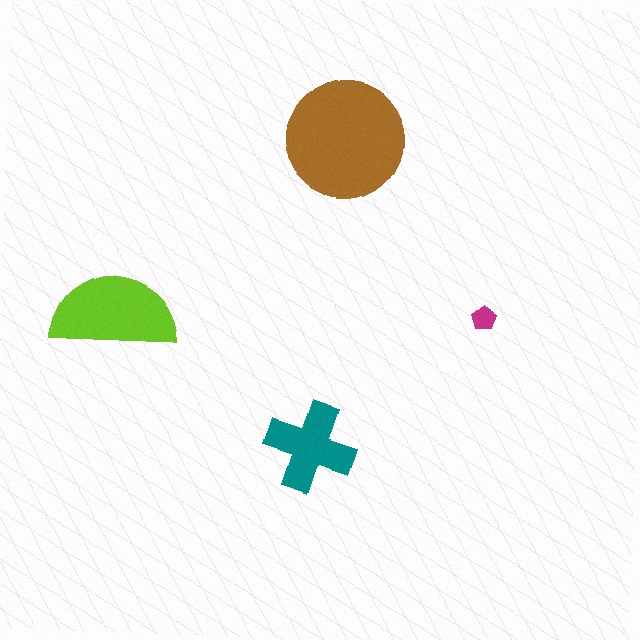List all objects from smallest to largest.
The magenta pentagon, the teal cross, the lime semicircle, the brown circle.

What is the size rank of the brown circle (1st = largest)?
1st.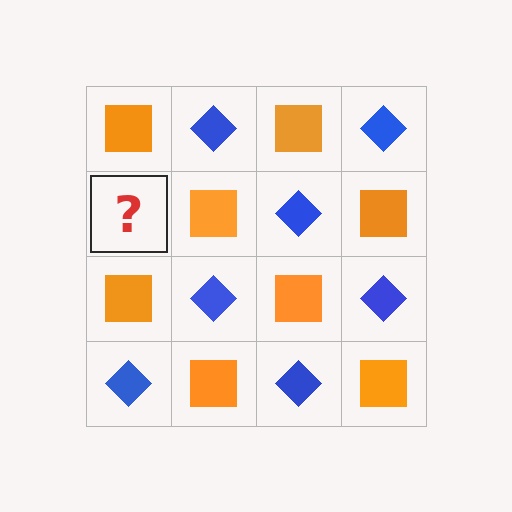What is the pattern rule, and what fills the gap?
The rule is that it alternates orange square and blue diamond in a checkerboard pattern. The gap should be filled with a blue diamond.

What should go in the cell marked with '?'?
The missing cell should contain a blue diamond.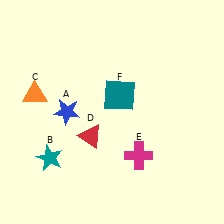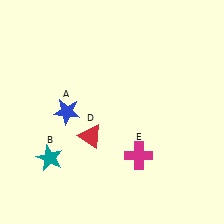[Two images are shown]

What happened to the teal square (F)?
The teal square (F) was removed in Image 2. It was in the top-right area of Image 1.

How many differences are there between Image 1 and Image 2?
There are 2 differences between the two images.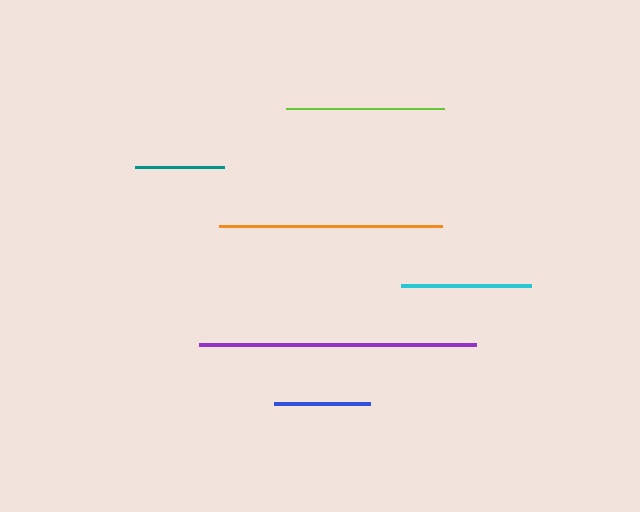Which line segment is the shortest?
The teal line is the shortest at approximately 89 pixels.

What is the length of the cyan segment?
The cyan segment is approximately 130 pixels long.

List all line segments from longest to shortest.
From longest to shortest: purple, orange, lime, cyan, blue, teal.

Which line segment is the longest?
The purple line is the longest at approximately 277 pixels.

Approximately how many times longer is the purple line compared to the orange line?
The purple line is approximately 1.2 times the length of the orange line.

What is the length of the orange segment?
The orange segment is approximately 224 pixels long.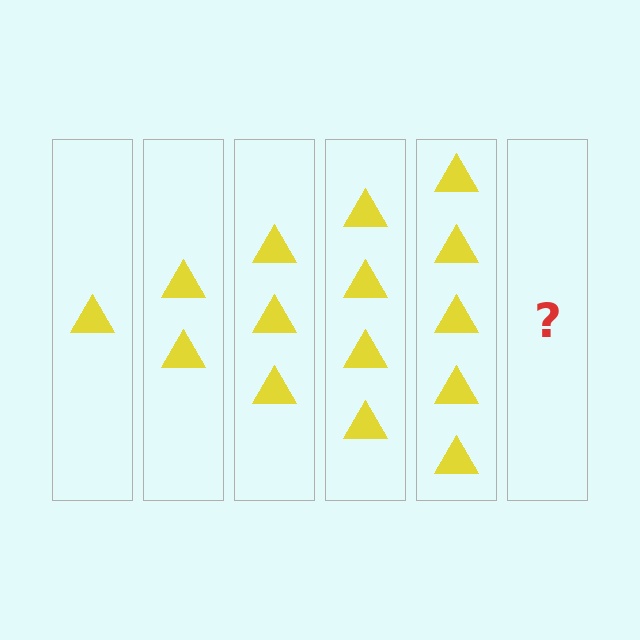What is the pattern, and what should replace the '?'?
The pattern is that each step adds one more triangle. The '?' should be 6 triangles.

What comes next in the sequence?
The next element should be 6 triangles.